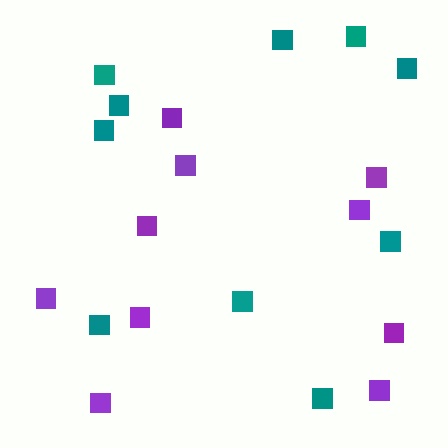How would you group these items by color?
There are 2 groups: one group of purple squares (10) and one group of teal squares (10).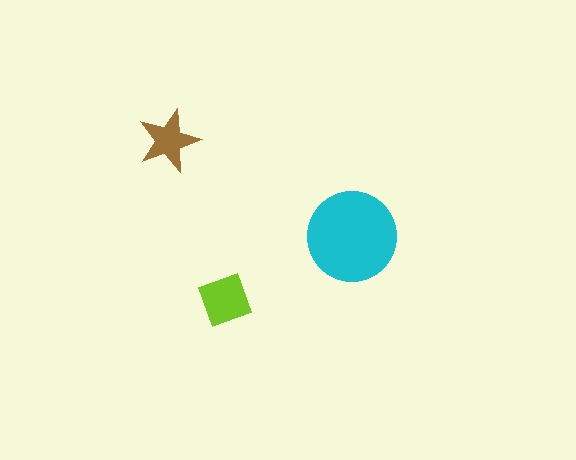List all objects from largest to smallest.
The cyan circle, the lime square, the brown star.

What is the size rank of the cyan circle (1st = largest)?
1st.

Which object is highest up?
The brown star is topmost.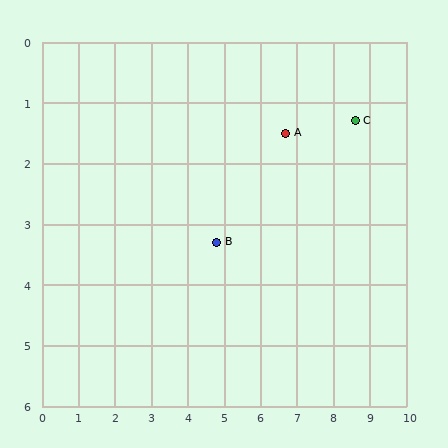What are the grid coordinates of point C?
Point C is at approximately (8.6, 1.3).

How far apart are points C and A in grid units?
Points C and A are about 1.9 grid units apart.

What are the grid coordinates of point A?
Point A is at approximately (6.7, 1.5).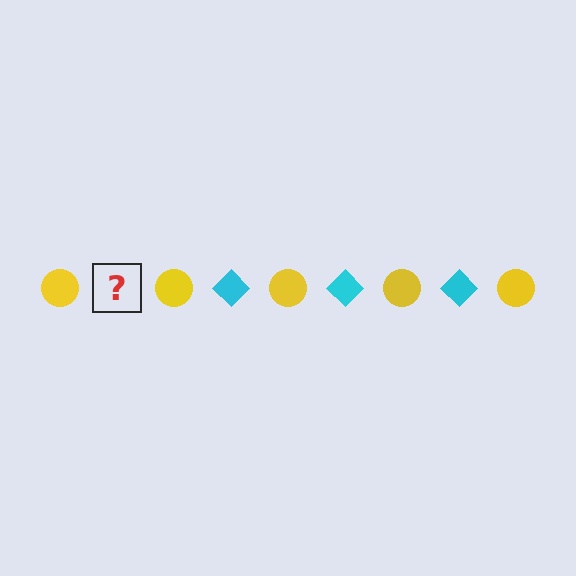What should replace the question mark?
The question mark should be replaced with a cyan diamond.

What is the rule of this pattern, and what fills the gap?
The rule is that the pattern alternates between yellow circle and cyan diamond. The gap should be filled with a cyan diamond.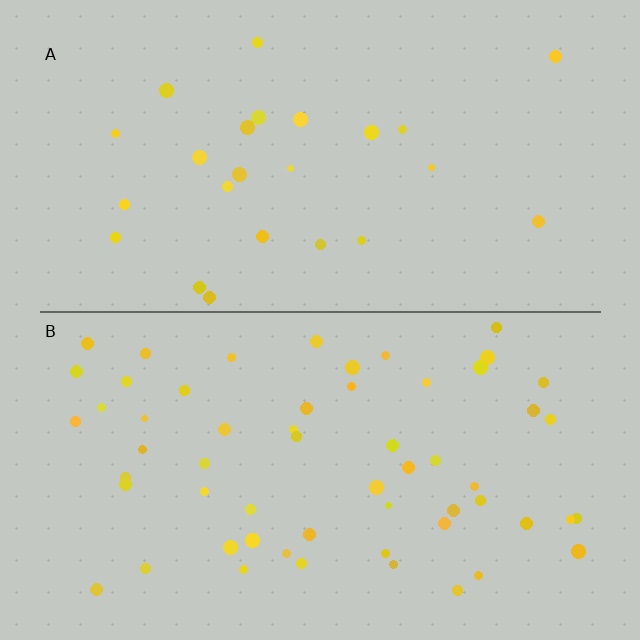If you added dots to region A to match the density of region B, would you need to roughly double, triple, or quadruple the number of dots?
Approximately double.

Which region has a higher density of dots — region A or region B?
B (the bottom).